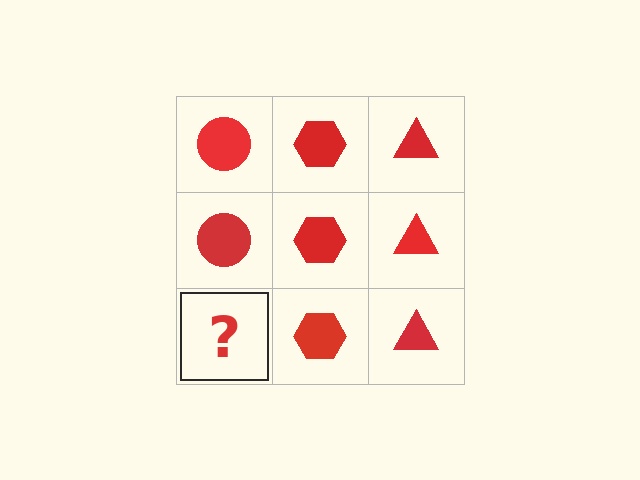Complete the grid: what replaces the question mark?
The question mark should be replaced with a red circle.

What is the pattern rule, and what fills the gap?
The rule is that each column has a consistent shape. The gap should be filled with a red circle.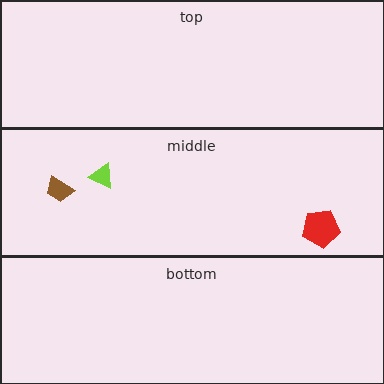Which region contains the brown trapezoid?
The middle region.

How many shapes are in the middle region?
3.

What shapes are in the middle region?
The red pentagon, the brown trapezoid, the lime triangle.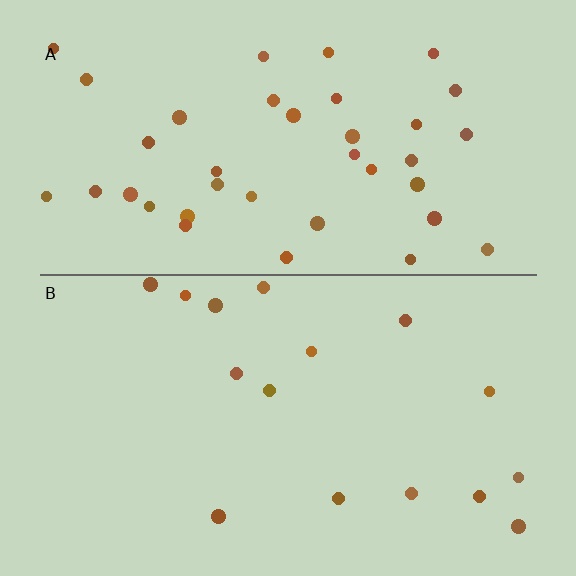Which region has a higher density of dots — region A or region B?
A (the top).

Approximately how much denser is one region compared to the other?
Approximately 2.4× — region A over region B.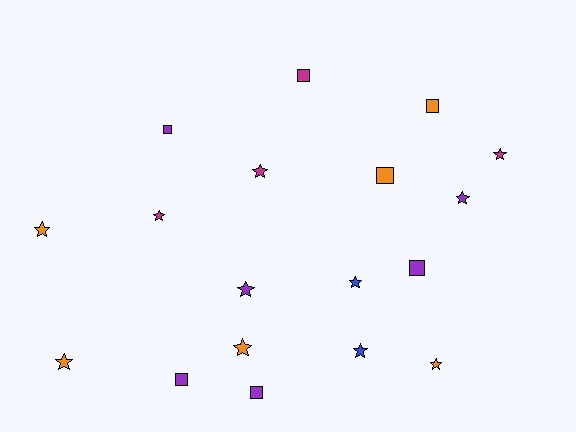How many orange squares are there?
There are 2 orange squares.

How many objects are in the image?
There are 18 objects.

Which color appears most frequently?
Purple, with 6 objects.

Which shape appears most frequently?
Star, with 11 objects.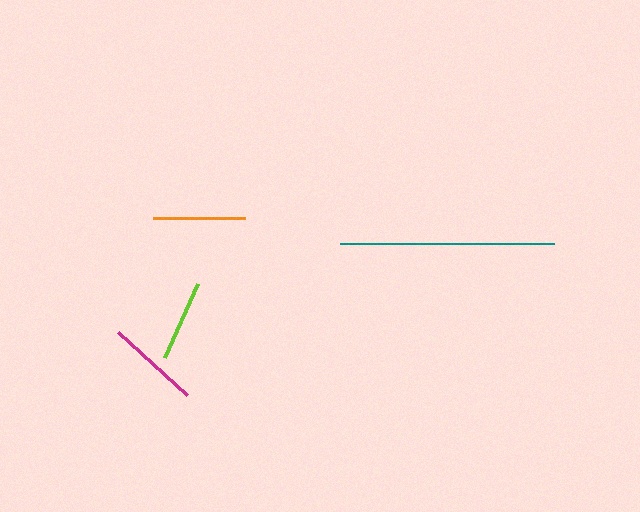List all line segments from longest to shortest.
From longest to shortest: teal, magenta, orange, lime.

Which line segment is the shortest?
The lime line is the shortest at approximately 80 pixels.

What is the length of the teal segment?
The teal segment is approximately 214 pixels long.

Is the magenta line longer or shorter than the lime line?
The magenta line is longer than the lime line.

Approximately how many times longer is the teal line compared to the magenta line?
The teal line is approximately 2.3 times the length of the magenta line.